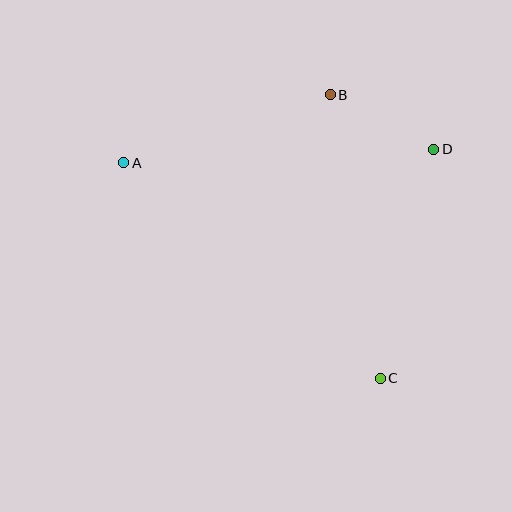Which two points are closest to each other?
Points B and D are closest to each other.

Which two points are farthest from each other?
Points A and C are farthest from each other.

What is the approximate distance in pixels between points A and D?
The distance between A and D is approximately 310 pixels.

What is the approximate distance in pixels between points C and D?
The distance between C and D is approximately 235 pixels.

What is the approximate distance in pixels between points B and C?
The distance between B and C is approximately 288 pixels.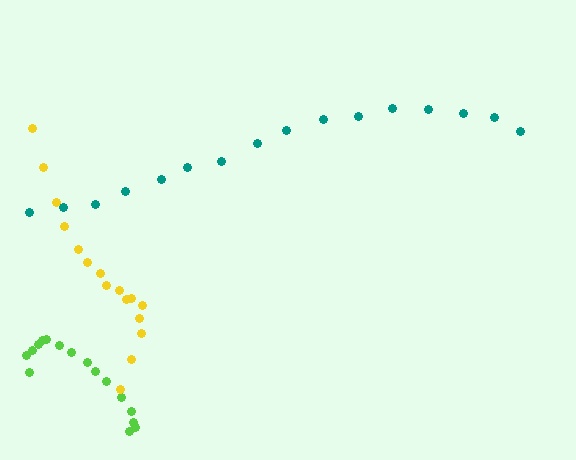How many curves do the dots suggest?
There are 3 distinct paths.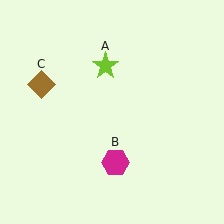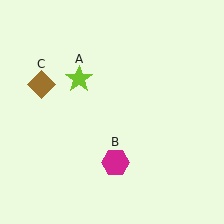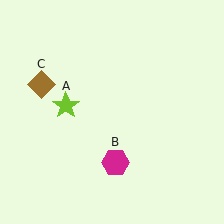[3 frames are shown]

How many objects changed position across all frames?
1 object changed position: lime star (object A).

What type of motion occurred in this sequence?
The lime star (object A) rotated counterclockwise around the center of the scene.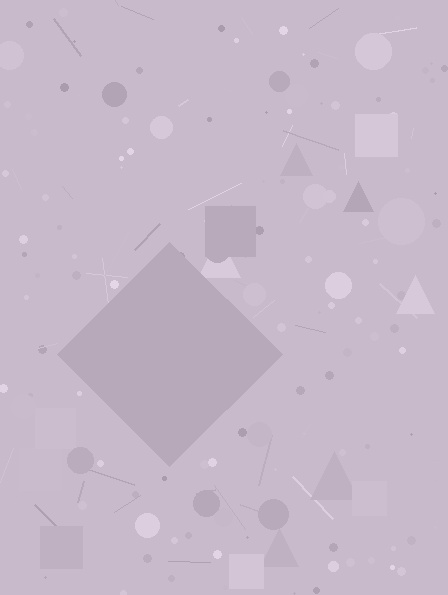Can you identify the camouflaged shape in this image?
The camouflaged shape is a diamond.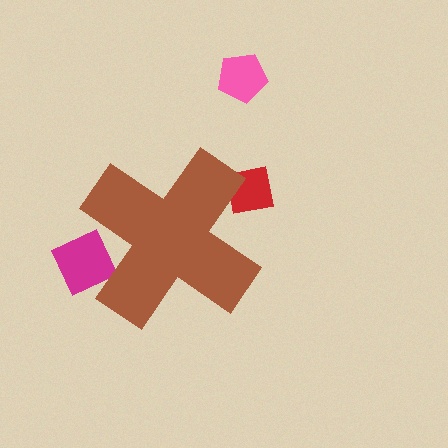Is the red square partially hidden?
Yes, the red square is partially hidden behind the brown cross.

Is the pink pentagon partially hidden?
No, the pink pentagon is fully visible.